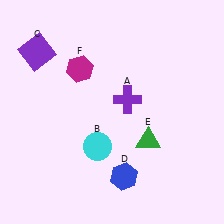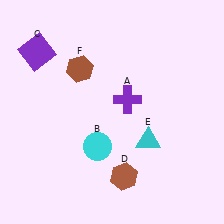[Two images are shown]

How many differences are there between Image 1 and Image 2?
There are 3 differences between the two images.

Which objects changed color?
D changed from blue to brown. E changed from green to cyan. F changed from magenta to brown.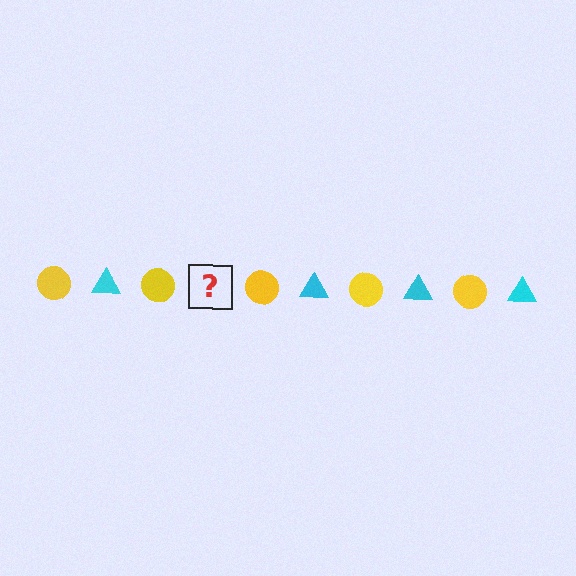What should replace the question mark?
The question mark should be replaced with a cyan triangle.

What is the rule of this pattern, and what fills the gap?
The rule is that the pattern alternates between yellow circle and cyan triangle. The gap should be filled with a cyan triangle.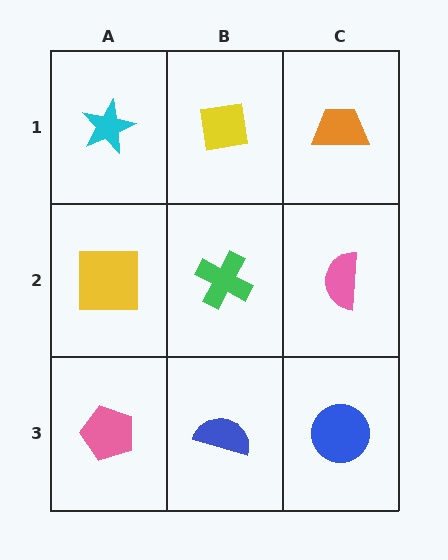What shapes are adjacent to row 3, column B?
A green cross (row 2, column B), a pink pentagon (row 3, column A), a blue circle (row 3, column C).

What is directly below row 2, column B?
A blue semicircle.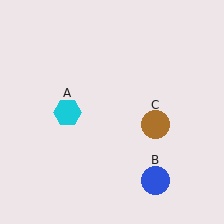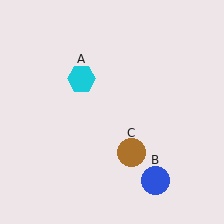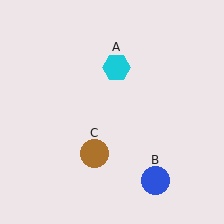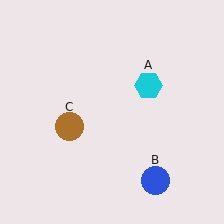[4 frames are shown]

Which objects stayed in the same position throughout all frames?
Blue circle (object B) remained stationary.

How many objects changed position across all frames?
2 objects changed position: cyan hexagon (object A), brown circle (object C).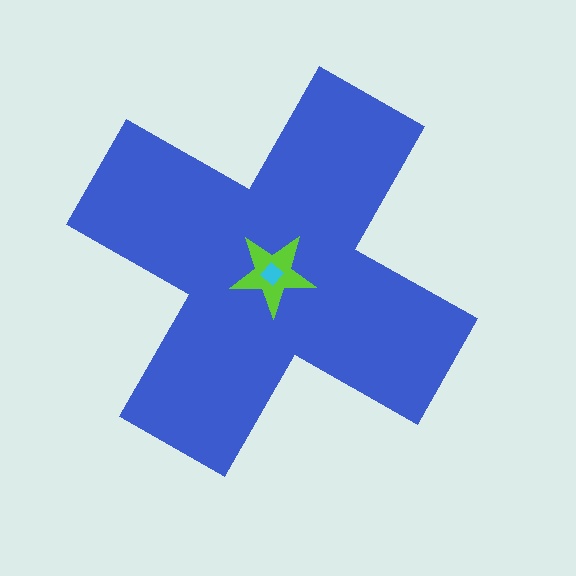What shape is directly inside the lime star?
The cyan diamond.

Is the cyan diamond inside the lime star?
Yes.